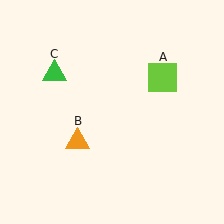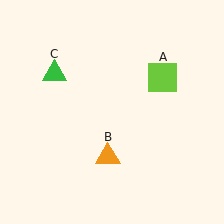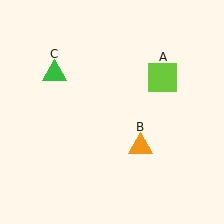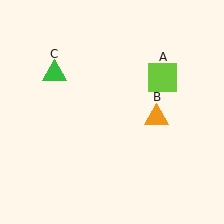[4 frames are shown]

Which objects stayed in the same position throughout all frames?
Lime square (object A) and green triangle (object C) remained stationary.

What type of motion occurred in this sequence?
The orange triangle (object B) rotated counterclockwise around the center of the scene.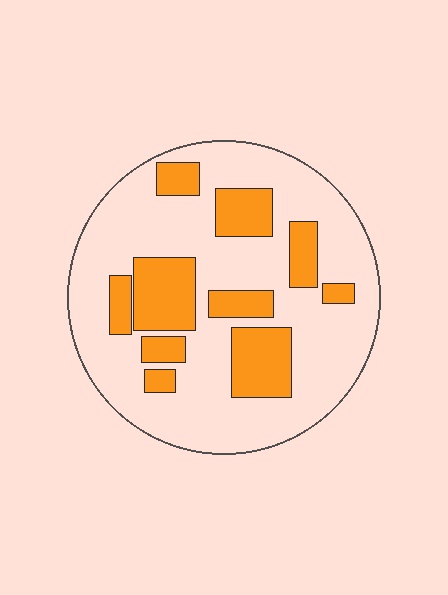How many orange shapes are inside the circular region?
10.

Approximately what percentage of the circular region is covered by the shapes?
Approximately 25%.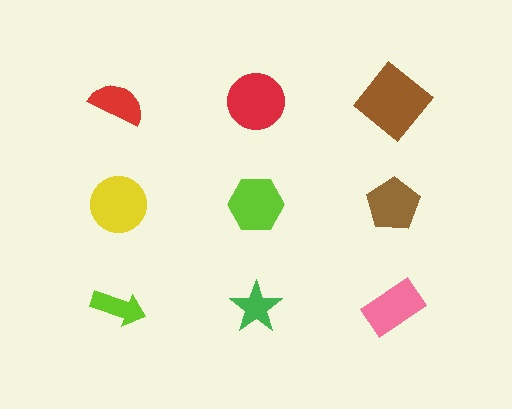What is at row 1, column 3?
A brown diamond.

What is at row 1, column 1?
A red semicircle.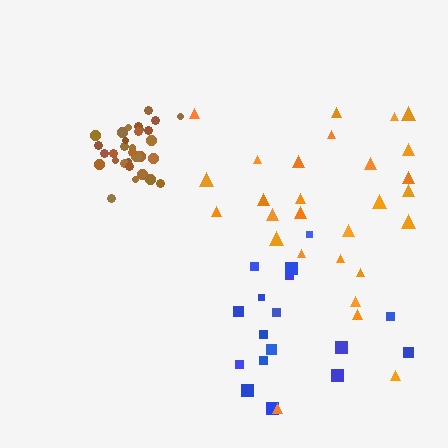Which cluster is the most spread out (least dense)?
Orange.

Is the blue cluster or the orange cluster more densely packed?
Blue.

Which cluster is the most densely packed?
Brown.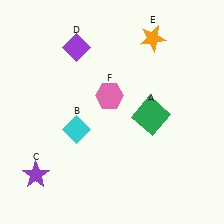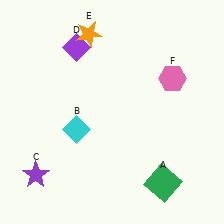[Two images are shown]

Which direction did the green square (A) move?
The green square (A) moved down.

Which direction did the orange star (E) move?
The orange star (E) moved left.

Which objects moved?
The objects that moved are: the green square (A), the orange star (E), the pink hexagon (F).